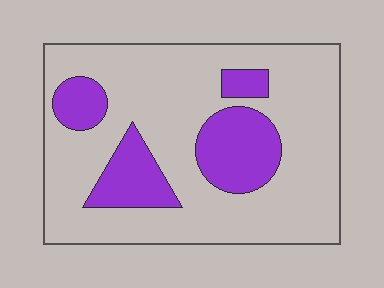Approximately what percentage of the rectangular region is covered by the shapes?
Approximately 25%.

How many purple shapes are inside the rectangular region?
4.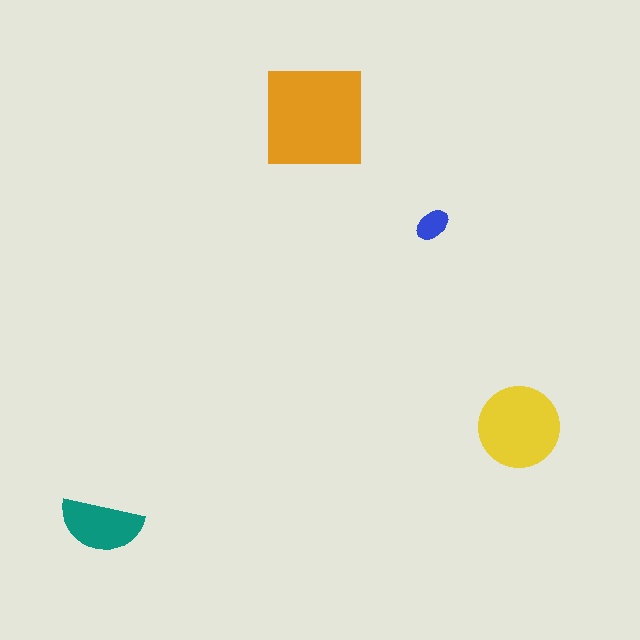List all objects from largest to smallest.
The orange square, the yellow circle, the teal semicircle, the blue ellipse.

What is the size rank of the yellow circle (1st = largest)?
2nd.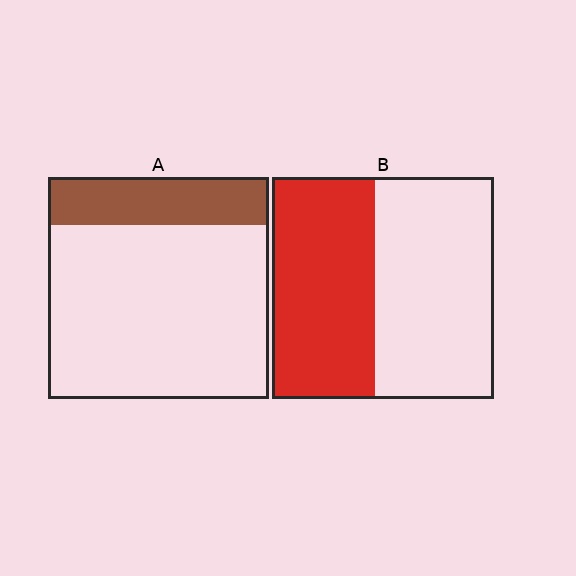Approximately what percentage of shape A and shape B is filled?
A is approximately 20% and B is approximately 45%.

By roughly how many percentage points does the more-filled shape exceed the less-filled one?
By roughly 25 percentage points (B over A).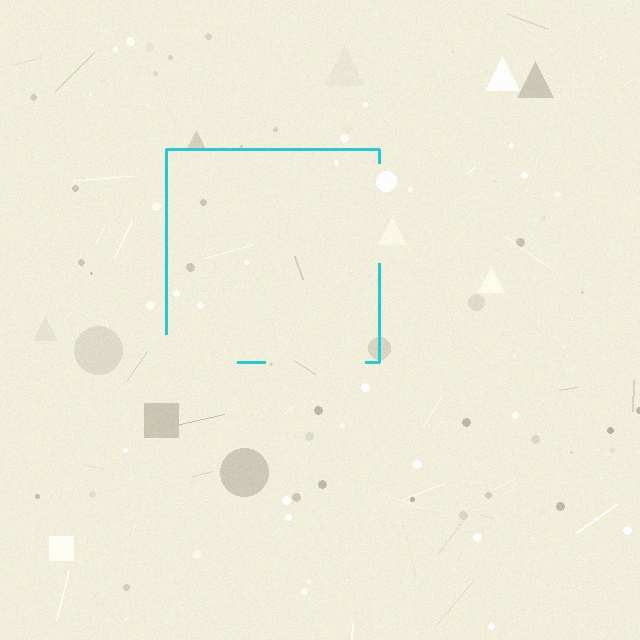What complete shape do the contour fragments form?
The contour fragments form a square.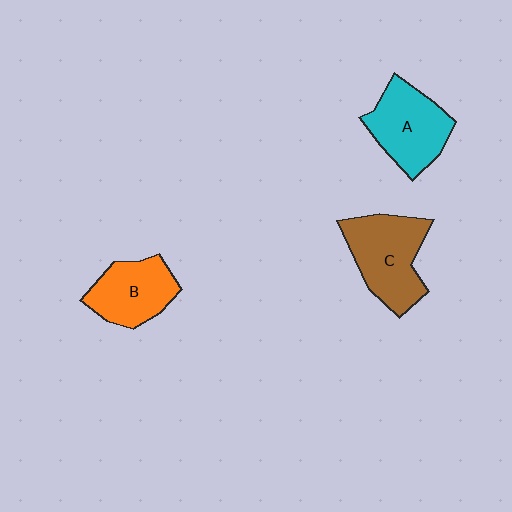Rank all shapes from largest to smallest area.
From largest to smallest: C (brown), A (cyan), B (orange).